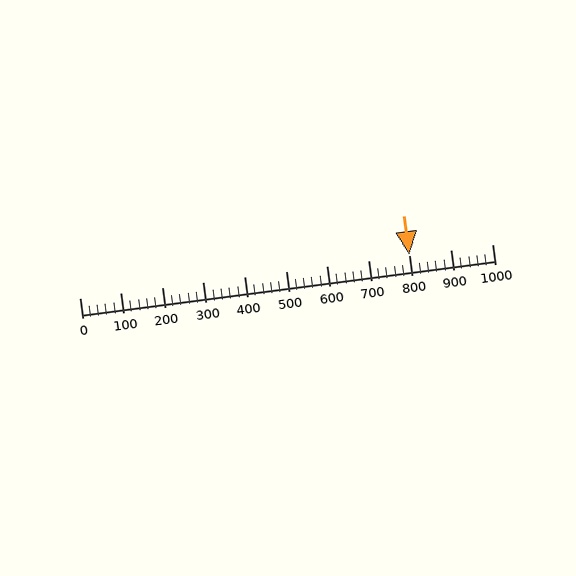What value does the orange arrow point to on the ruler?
The orange arrow points to approximately 799.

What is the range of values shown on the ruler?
The ruler shows values from 0 to 1000.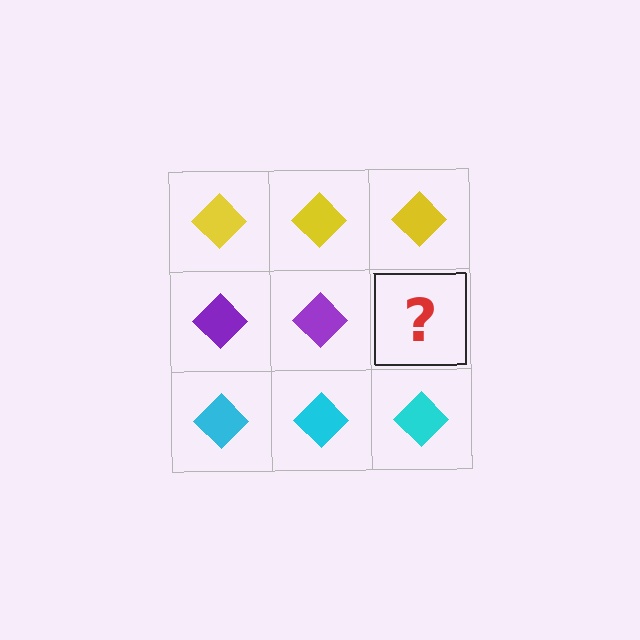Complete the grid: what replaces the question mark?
The question mark should be replaced with a purple diamond.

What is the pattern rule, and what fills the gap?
The rule is that each row has a consistent color. The gap should be filled with a purple diamond.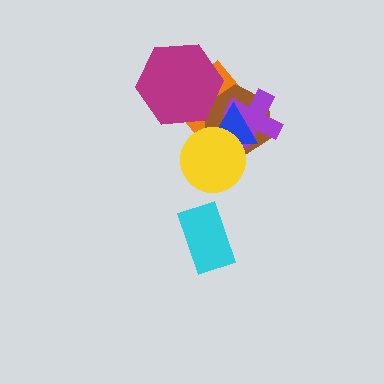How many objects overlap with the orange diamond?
5 objects overlap with the orange diamond.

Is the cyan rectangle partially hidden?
No, no other shape covers it.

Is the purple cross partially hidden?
Yes, it is partially covered by another shape.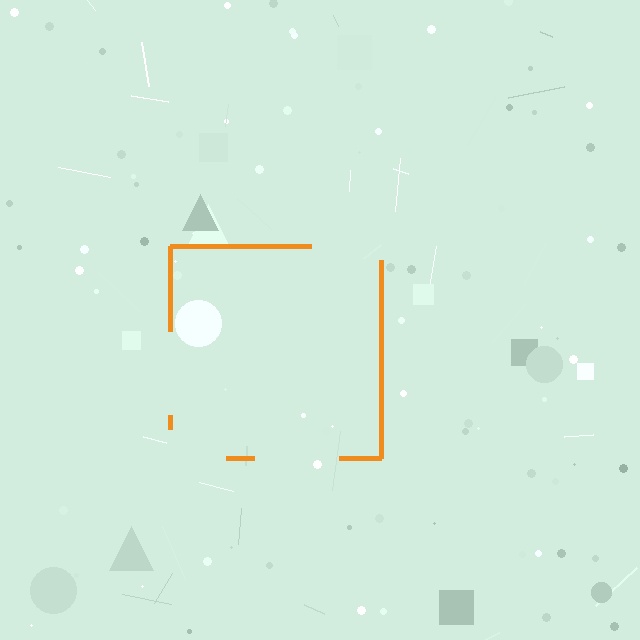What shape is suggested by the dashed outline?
The dashed outline suggests a square.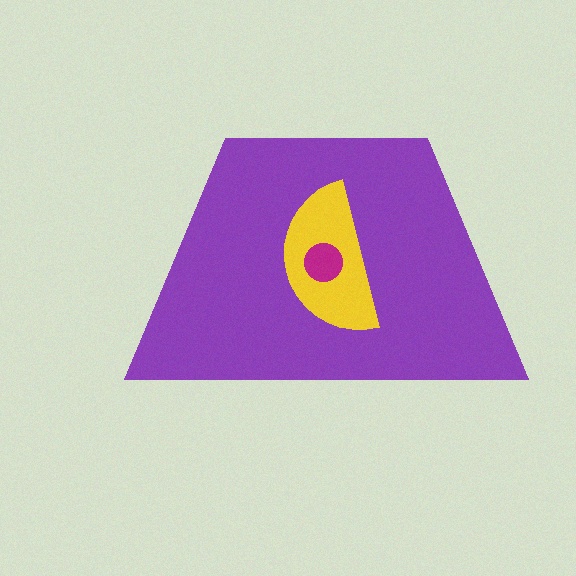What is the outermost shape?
The purple trapezoid.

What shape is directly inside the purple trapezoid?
The yellow semicircle.